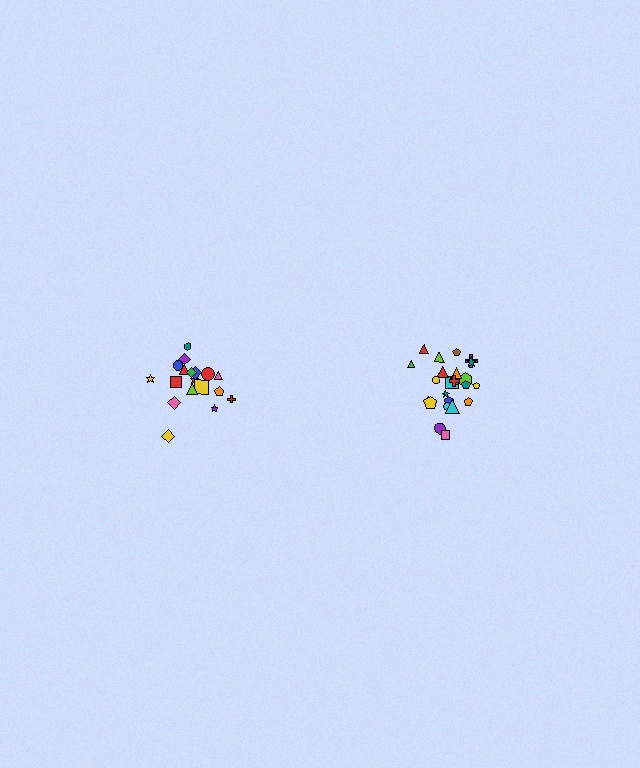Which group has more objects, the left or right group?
The right group.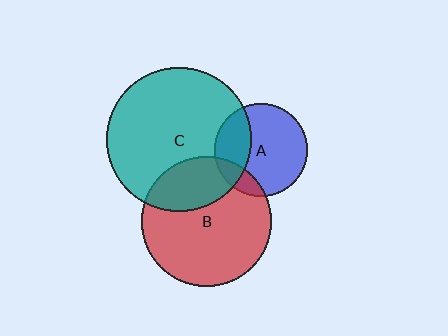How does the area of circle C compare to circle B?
Approximately 1.2 times.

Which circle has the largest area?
Circle C (teal).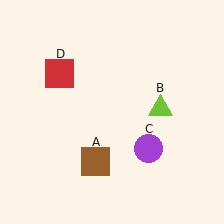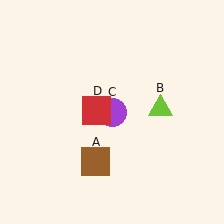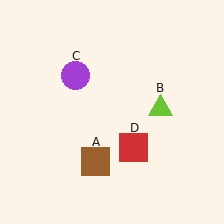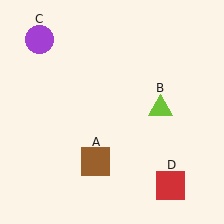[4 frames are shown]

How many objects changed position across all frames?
2 objects changed position: purple circle (object C), red square (object D).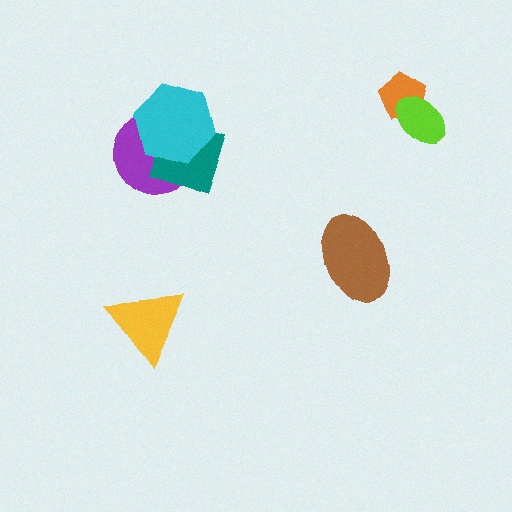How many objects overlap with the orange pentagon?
1 object overlaps with the orange pentagon.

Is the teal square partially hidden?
Yes, it is partially covered by another shape.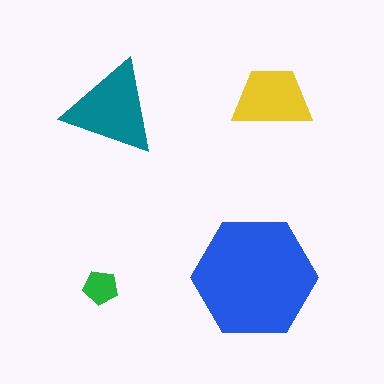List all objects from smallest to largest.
The green pentagon, the yellow trapezoid, the teal triangle, the blue hexagon.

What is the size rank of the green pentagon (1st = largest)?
4th.